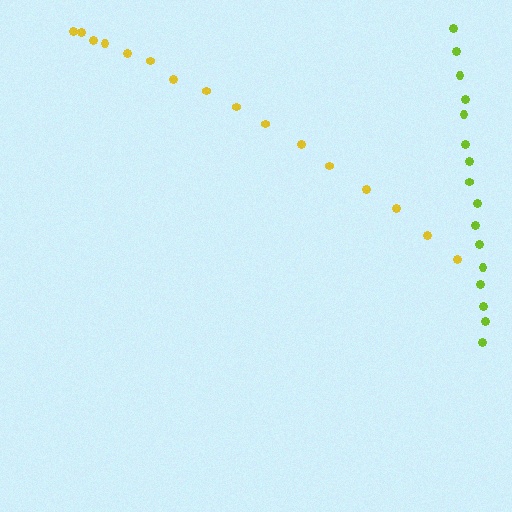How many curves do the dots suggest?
There are 2 distinct paths.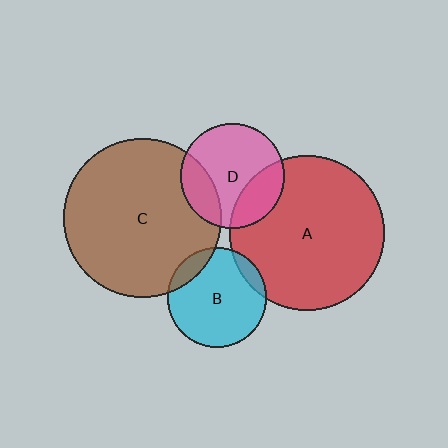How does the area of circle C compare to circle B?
Approximately 2.5 times.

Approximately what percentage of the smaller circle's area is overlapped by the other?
Approximately 10%.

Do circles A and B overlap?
Yes.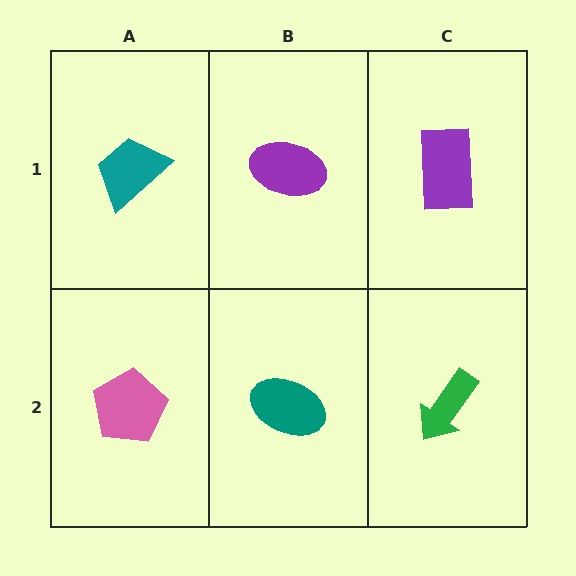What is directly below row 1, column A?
A pink pentagon.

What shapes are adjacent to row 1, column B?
A teal ellipse (row 2, column B), a teal trapezoid (row 1, column A), a purple rectangle (row 1, column C).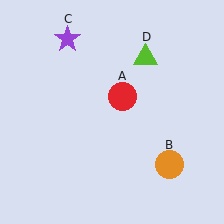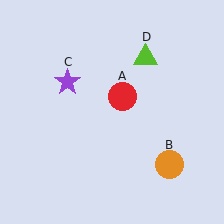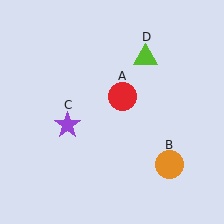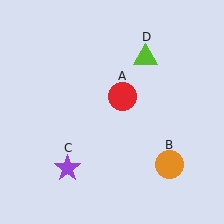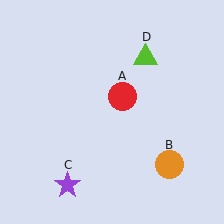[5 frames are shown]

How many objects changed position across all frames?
1 object changed position: purple star (object C).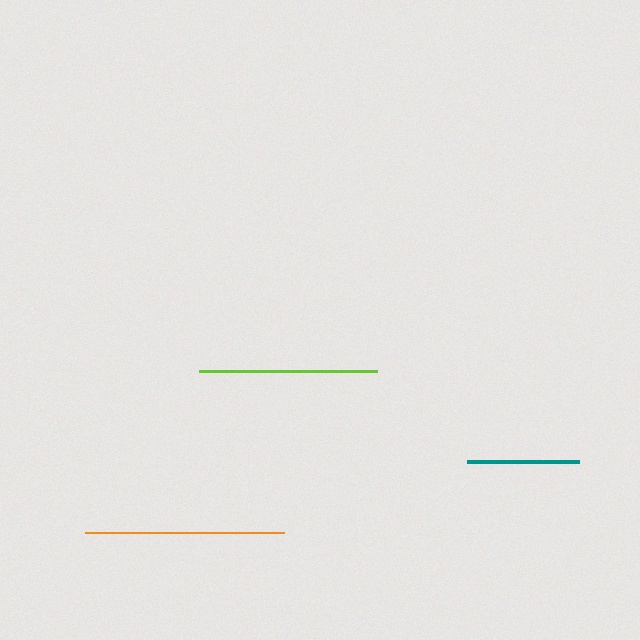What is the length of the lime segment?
The lime segment is approximately 178 pixels long.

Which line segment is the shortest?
The teal line is the shortest at approximately 112 pixels.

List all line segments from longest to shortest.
From longest to shortest: orange, lime, teal.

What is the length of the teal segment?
The teal segment is approximately 112 pixels long.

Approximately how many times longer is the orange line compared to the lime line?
The orange line is approximately 1.1 times the length of the lime line.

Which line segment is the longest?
The orange line is the longest at approximately 199 pixels.